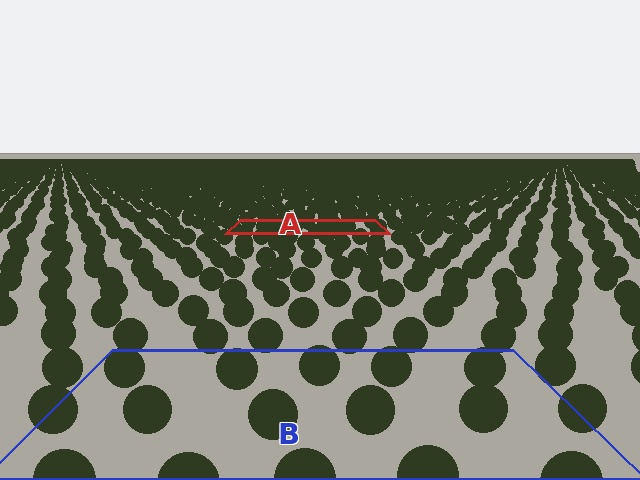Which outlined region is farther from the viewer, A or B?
Region A is farther from the viewer — the texture elements inside it appear smaller and more densely packed.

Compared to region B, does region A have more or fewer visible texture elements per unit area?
Region A has more texture elements per unit area — they are packed more densely because it is farther away.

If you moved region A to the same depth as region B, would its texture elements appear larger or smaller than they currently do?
They would appear larger. At a closer depth, the same texture elements are projected at a bigger on-screen size.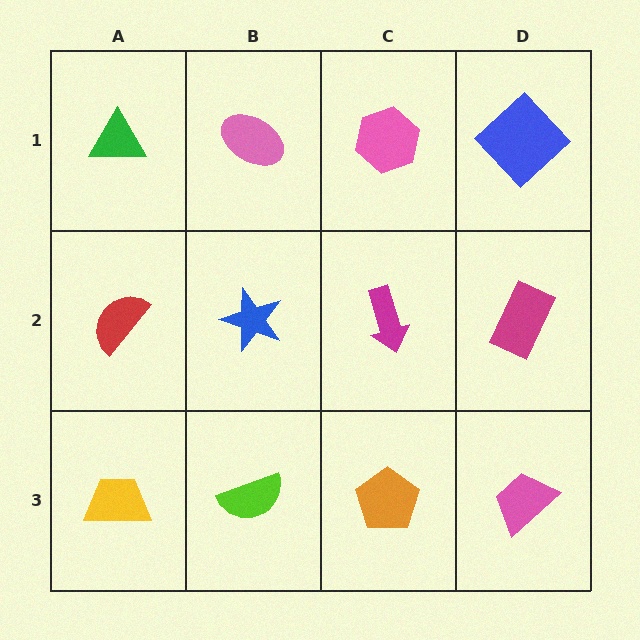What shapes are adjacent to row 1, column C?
A magenta arrow (row 2, column C), a pink ellipse (row 1, column B), a blue diamond (row 1, column D).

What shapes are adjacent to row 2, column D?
A blue diamond (row 1, column D), a pink trapezoid (row 3, column D), a magenta arrow (row 2, column C).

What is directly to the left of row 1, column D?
A pink hexagon.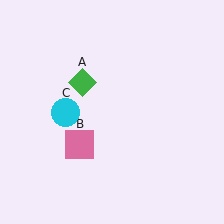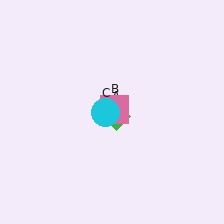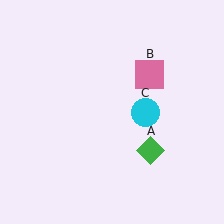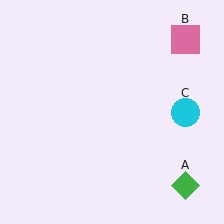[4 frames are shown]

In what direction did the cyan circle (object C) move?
The cyan circle (object C) moved right.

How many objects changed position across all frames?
3 objects changed position: green diamond (object A), pink square (object B), cyan circle (object C).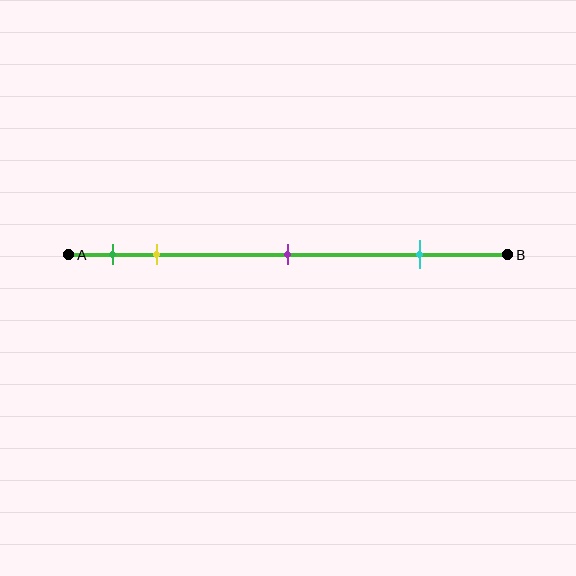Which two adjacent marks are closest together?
The green and yellow marks are the closest adjacent pair.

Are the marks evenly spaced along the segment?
No, the marks are not evenly spaced.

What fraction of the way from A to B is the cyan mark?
The cyan mark is approximately 80% (0.8) of the way from A to B.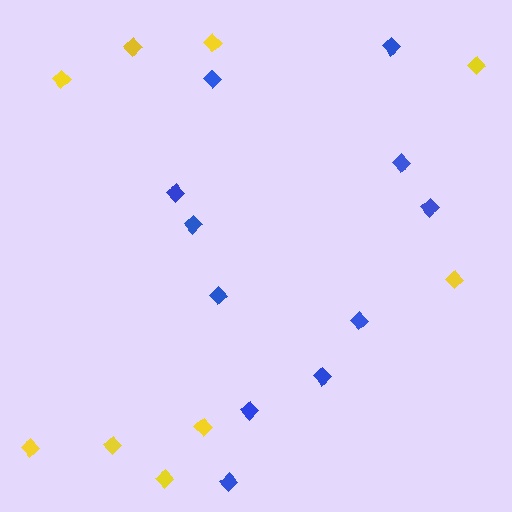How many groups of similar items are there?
There are 2 groups: one group of blue diamonds (11) and one group of yellow diamonds (9).